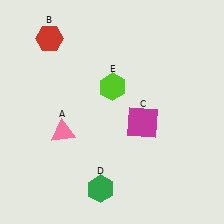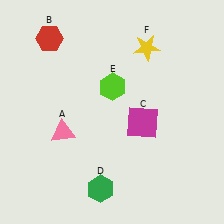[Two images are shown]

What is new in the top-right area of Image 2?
A yellow star (F) was added in the top-right area of Image 2.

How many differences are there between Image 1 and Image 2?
There is 1 difference between the two images.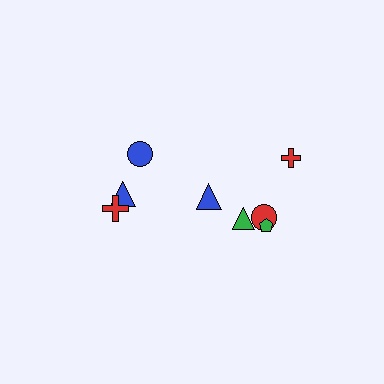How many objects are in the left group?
There are 3 objects.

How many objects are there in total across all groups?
There are 8 objects.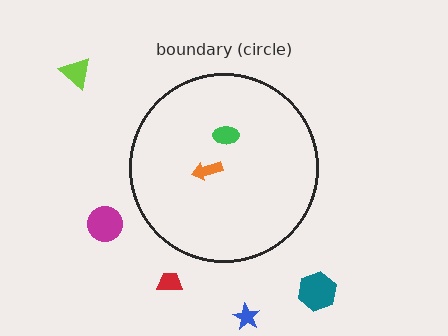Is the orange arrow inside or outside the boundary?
Inside.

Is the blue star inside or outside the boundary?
Outside.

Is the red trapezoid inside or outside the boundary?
Outside.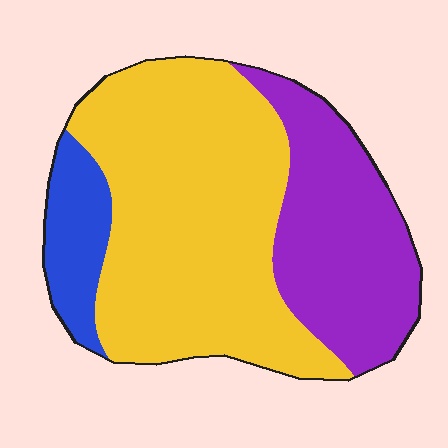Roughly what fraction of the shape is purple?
Purple takes up between a sixth and a third of the shape.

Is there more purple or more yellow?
Yellow.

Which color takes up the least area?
Blue, at roughly 10%.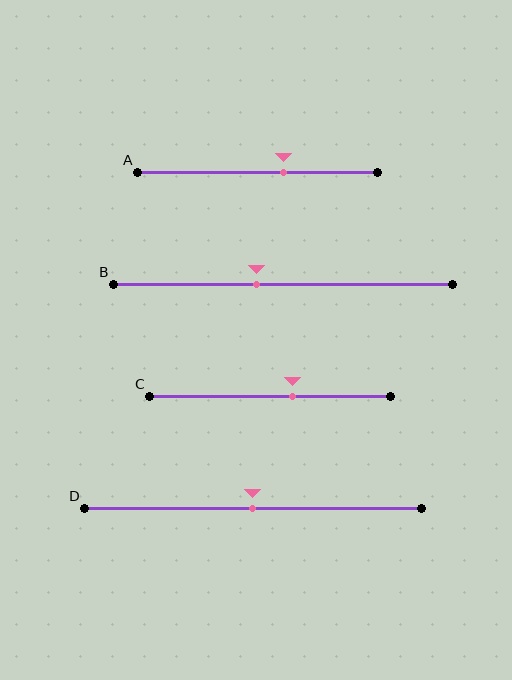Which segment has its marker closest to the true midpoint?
Segment D has its marker closest to the true midpoint.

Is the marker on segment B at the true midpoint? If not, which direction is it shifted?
No, the marker on segment B is shifted to the left by about 8% of the segment length.